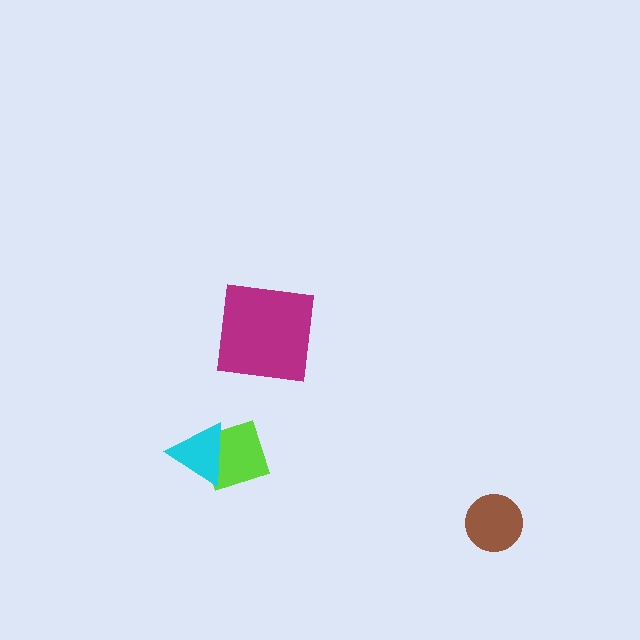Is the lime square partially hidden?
Yes, it is partially covered by another shape.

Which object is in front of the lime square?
The cyan triangle is in front of the lime square.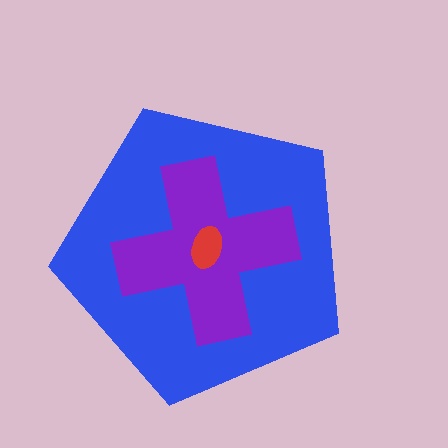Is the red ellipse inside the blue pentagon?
Yes.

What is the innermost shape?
The red ellipse.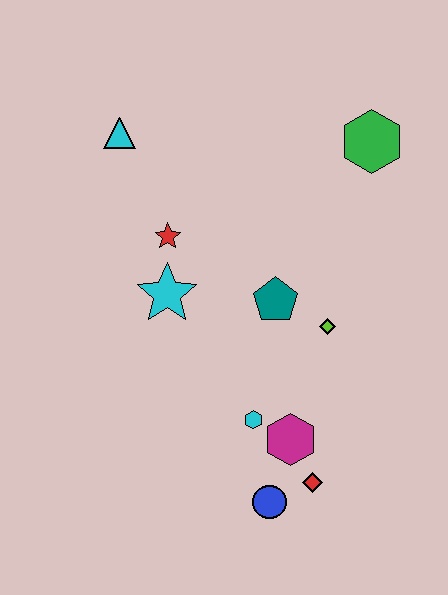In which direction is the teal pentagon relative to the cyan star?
The teal pentagon is to the right of the cyan star.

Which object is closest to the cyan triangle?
The red star is closest to the cyan triangle.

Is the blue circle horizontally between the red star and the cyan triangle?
No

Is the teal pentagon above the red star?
No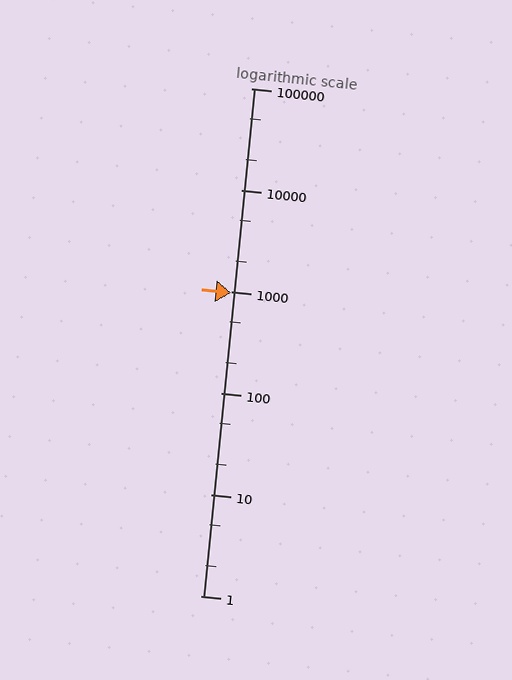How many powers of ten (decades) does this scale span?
The scale spans 5 decades, from 1 to 100000.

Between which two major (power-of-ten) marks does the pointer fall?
The pointer is between 100 and 1000.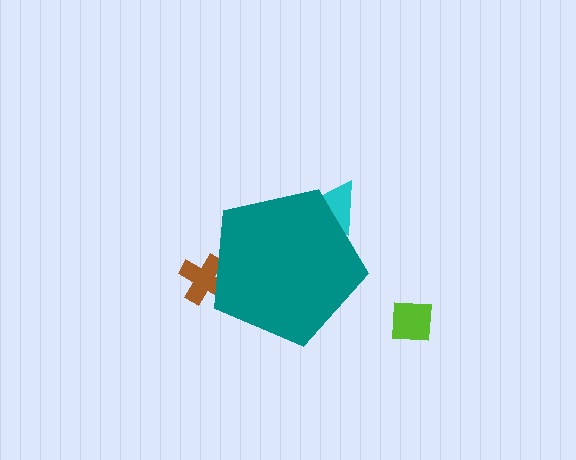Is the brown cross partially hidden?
Yes, the brown cross is partially hidden behind the teal pentagon.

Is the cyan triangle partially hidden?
Yes, the cyan triangle is partially hidden behind the teal pentagon.